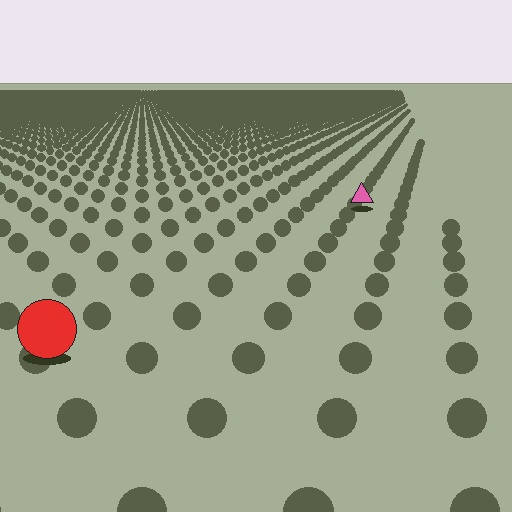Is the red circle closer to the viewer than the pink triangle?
Yes. The red circle is closer — you can tell from the texture gradient: the ground texture is coarser near it.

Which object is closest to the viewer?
The red circle is closest. The texture marks near it are larger and more spread out.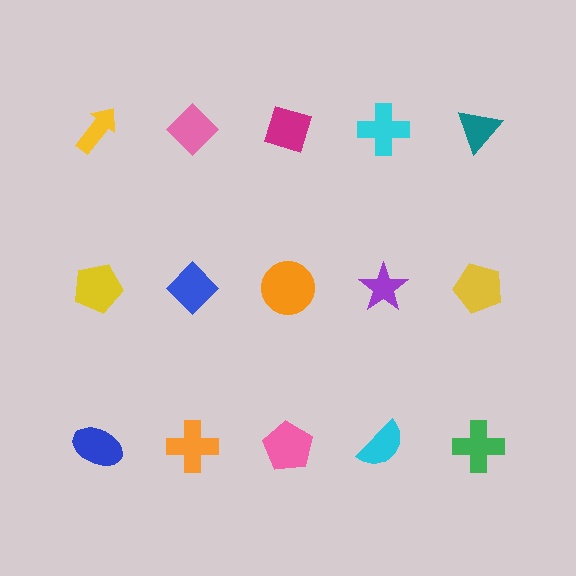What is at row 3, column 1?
A blue ellipse.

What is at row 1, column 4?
A cyan cross.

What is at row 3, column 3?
A pink pentagon.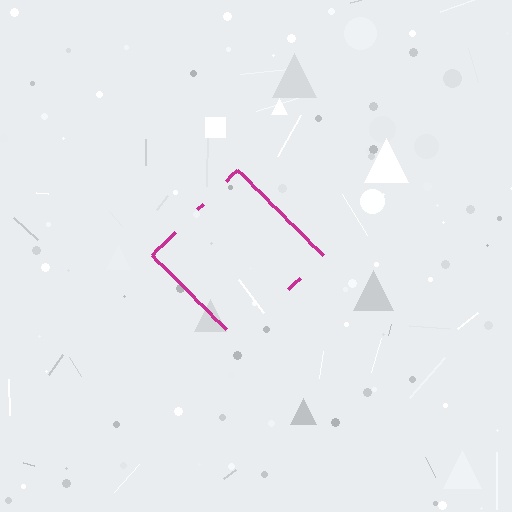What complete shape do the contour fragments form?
The contour fragments form a diamond.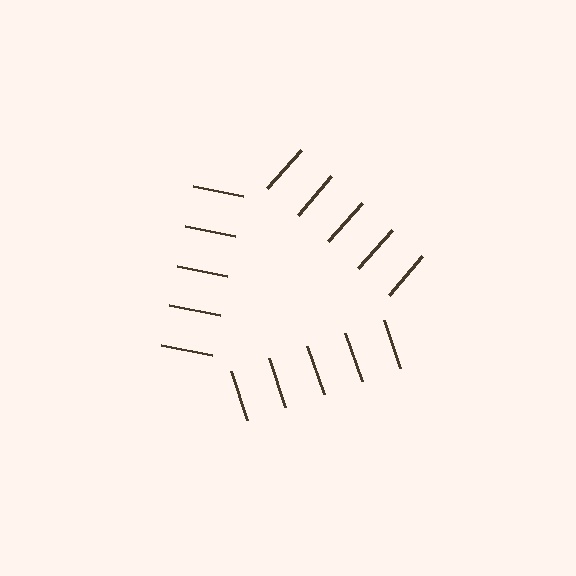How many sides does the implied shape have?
3 sides — the line-ends trace a triangle.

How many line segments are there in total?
15 — 5 along each of the 3 edges.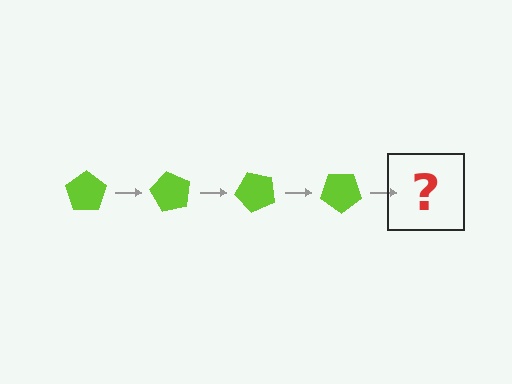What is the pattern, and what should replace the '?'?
The pattern is that the pentagon rotates 60 degrees each step. The '?' should be a lime pentagon rotated 240 degrees.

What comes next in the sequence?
The next element should be a lime pentagon rotated 240 degrees.